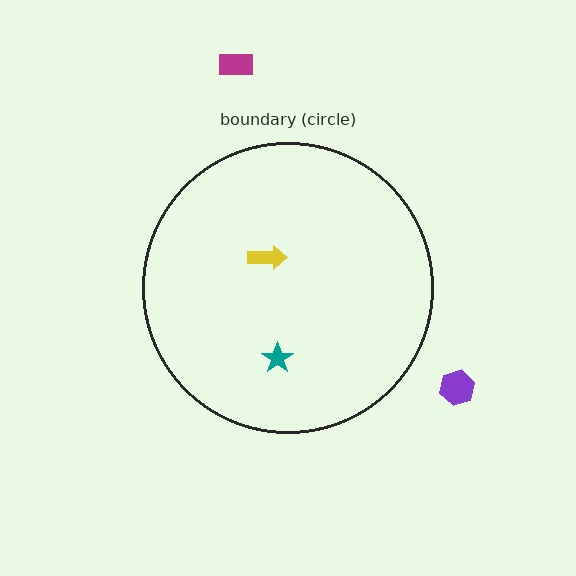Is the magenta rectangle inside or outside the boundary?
Outside.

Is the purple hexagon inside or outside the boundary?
Outside.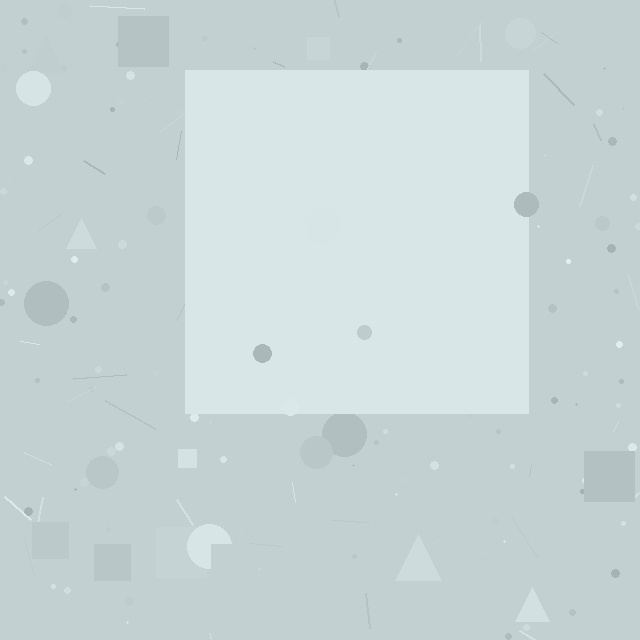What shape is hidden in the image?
A square is hidden in the image.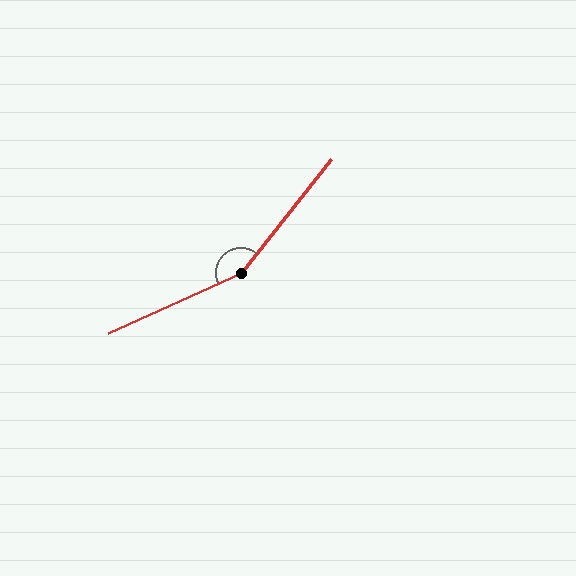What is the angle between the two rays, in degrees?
Approximately 153 degrees.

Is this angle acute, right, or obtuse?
It is obtuse.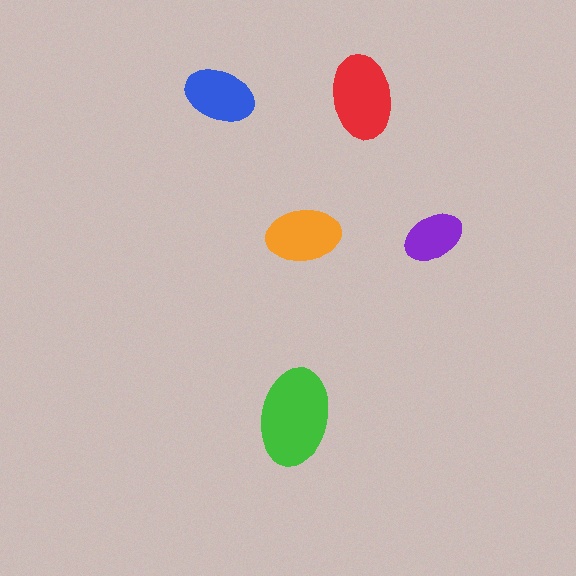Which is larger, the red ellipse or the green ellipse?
The green one.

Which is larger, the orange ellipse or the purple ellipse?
The orange one.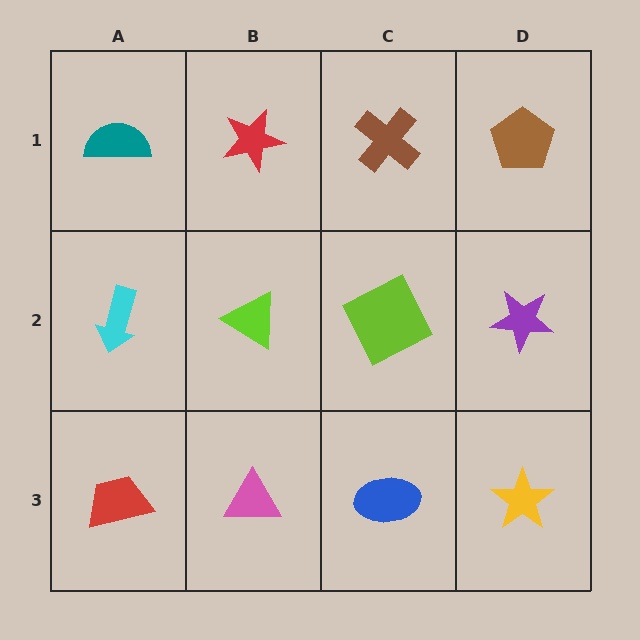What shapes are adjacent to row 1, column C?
A lime square (row 2, column C), a red star (row 1, column B), a brown pentagon (row 1, column D).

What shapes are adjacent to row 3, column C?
A lime square (row 2, column C), a pink triangle (row 3, column B), a yellow star (row 3, column D).